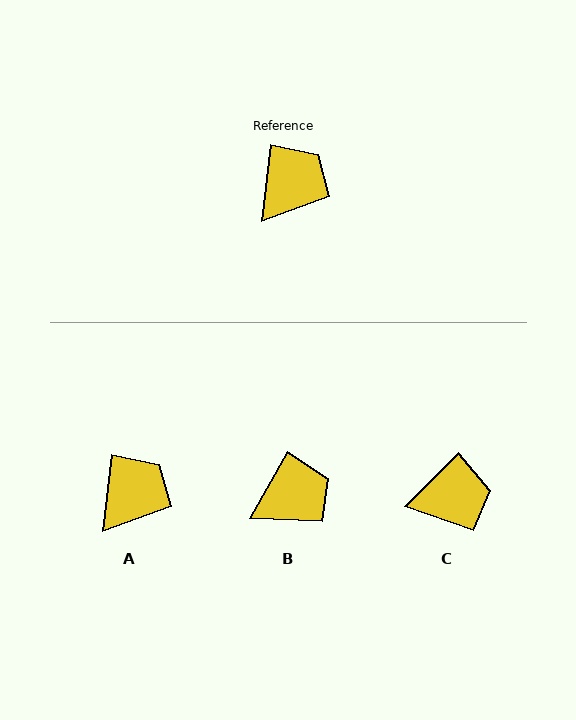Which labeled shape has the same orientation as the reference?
A.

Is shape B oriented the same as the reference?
No, it is off by about 22 degrees.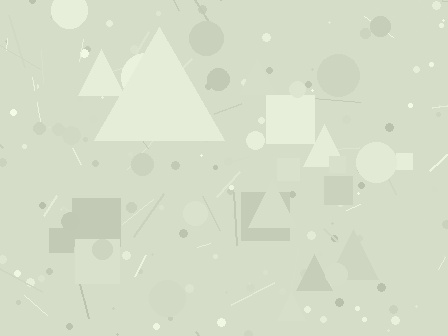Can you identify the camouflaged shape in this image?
The camouflaged shape is a triangle.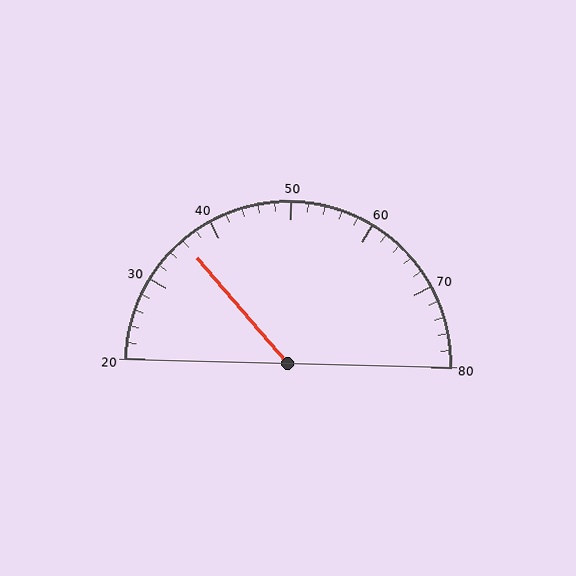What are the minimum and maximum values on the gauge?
The gauge ranges from 20 to 80.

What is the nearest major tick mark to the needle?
The nearest major tick mark is 40.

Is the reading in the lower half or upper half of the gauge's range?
The reading is in the lower half of the range (20 to 80).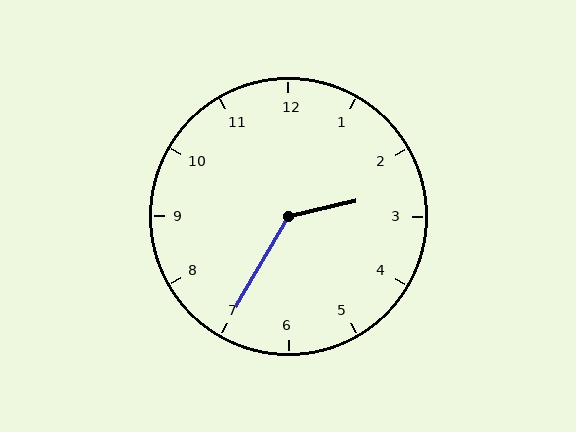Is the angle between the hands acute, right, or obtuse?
It is obtuse.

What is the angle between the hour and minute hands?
Approximately 132 degrees.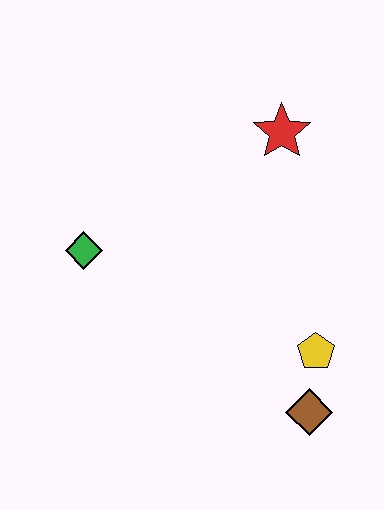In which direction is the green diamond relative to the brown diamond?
The green diamond is to the left of the brown diamond.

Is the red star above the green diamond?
Yes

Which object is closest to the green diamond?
The red star is closest to the green diamond.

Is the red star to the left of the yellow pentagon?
Yes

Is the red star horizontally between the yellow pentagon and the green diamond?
Yes